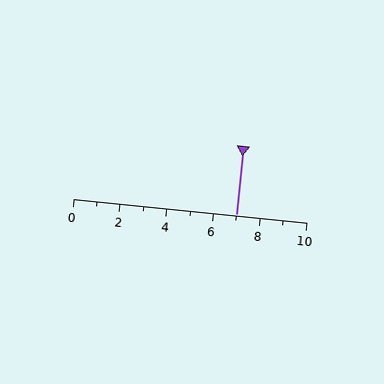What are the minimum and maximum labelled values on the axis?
The axis runs from 0 to 10.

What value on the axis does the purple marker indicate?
The marker indicates approximately 7.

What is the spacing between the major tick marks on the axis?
The major ticks are spaced 2 apart.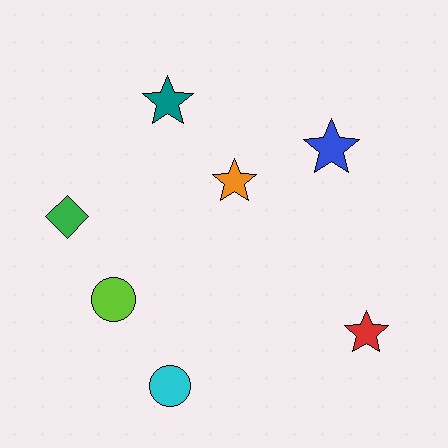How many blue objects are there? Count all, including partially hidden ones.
There is 1 blue object.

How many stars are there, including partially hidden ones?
There are 4 stars.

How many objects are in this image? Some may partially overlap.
There are 7 objects.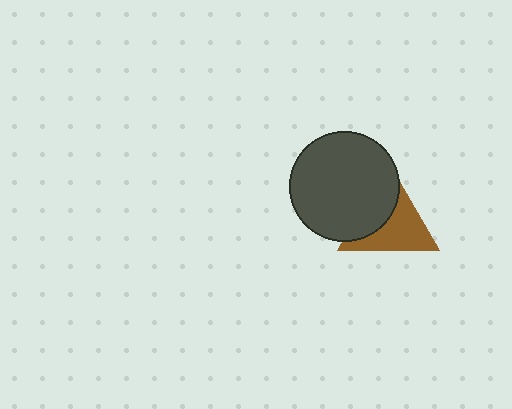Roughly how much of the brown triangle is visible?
About half of it is visible (roughly 57%).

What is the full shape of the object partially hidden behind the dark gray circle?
The partially hidden object is a brown triangle.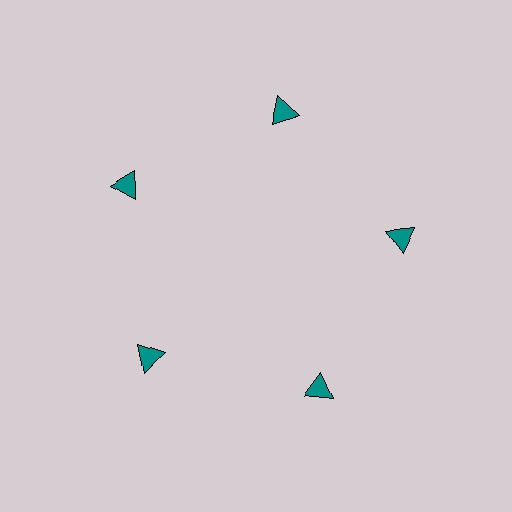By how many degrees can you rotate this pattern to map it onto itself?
The pattern maps onto itself every 72 degrees of rotation.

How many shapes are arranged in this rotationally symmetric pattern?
There are 5 shapes, arranged in 5 groups of 1.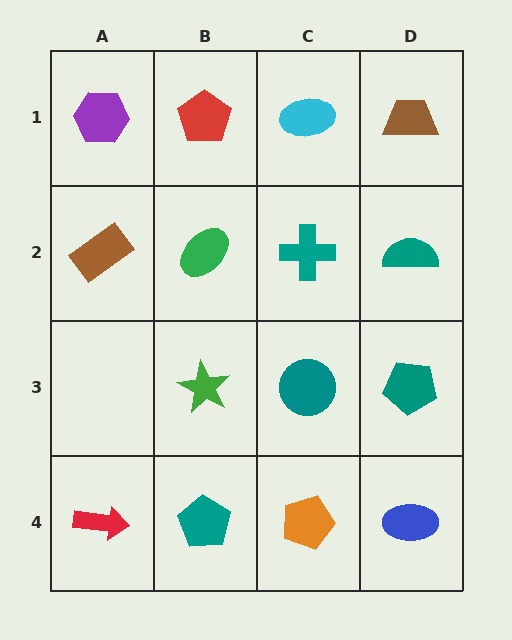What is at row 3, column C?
A teal circle.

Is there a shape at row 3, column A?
No, that cell is empty.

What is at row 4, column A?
A red arrow.